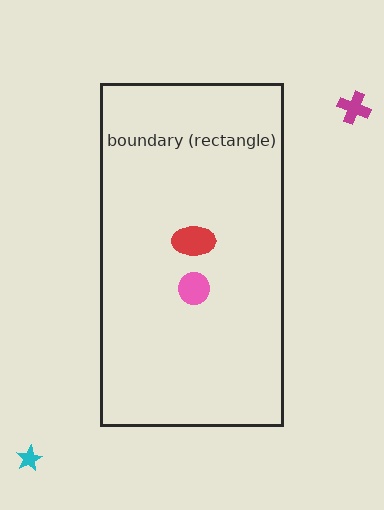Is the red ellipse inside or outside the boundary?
Inside.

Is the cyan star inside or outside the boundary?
Outside.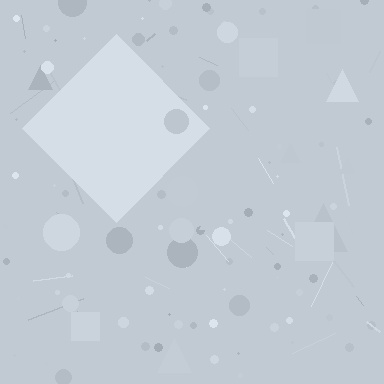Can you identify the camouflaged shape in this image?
The camouflaged shape is a diamond.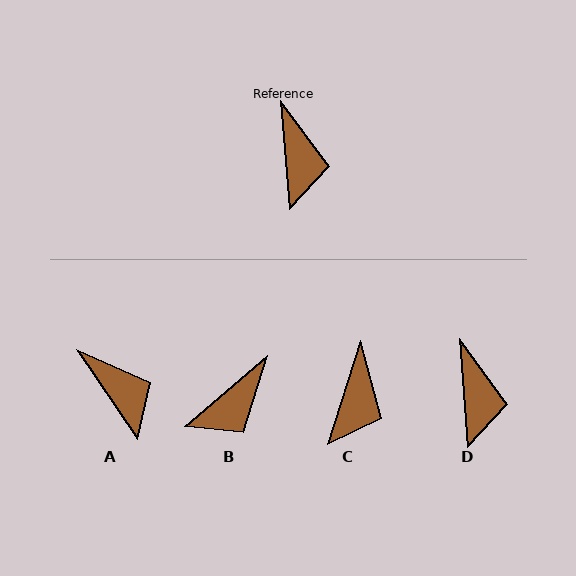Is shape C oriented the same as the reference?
No, it is off by about 22 degrees.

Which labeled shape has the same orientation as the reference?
D.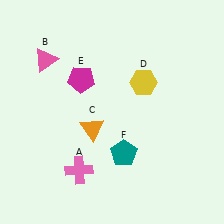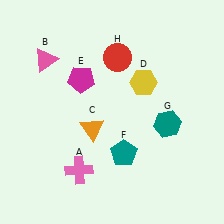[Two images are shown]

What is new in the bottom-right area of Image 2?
A teal hexagon (G) was added in the bottom-right area of Image 2.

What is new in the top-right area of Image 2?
A red circle (H) was added in the top-right area of Image 2.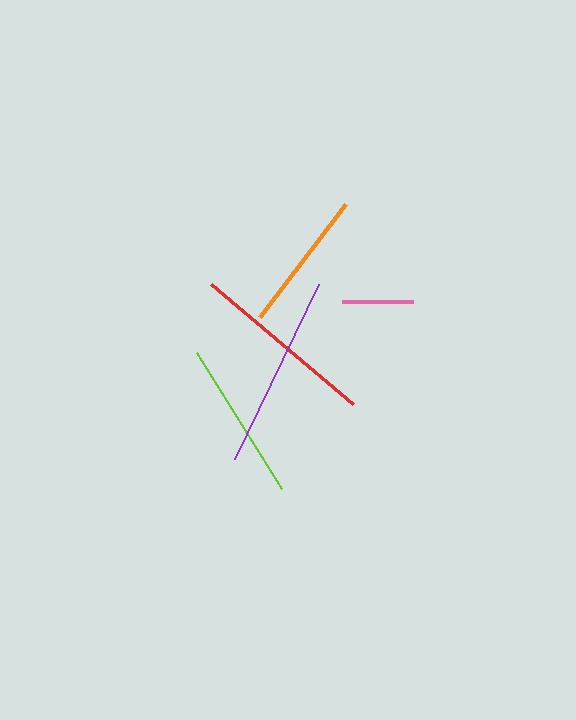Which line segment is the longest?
The purple line is the longest at approximately 194 pixels.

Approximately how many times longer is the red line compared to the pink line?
The red line is approximately 2.6 times the length of the pink line.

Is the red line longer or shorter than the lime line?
The red line is longer than the lime line.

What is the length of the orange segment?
The orange segment is approximately 142 pixels long.